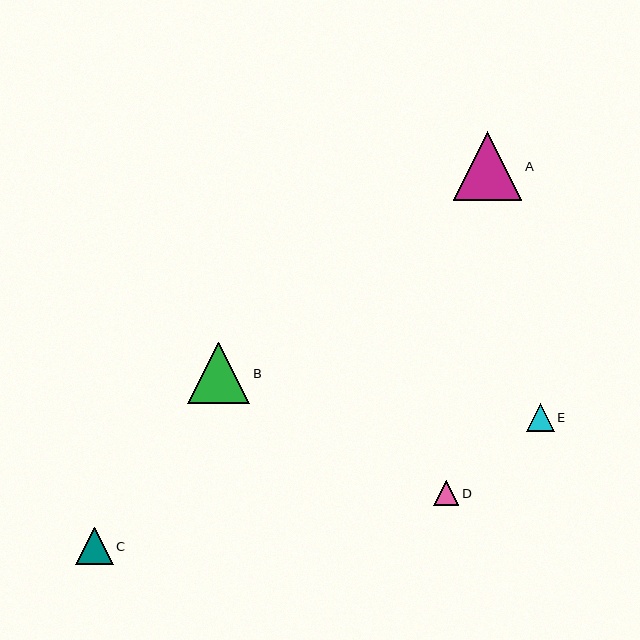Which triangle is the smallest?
Triangle D is the smallest with a size of approximately 25 pixels.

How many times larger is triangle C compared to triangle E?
Triangle C is approximately 1.3 times the size of triangle E.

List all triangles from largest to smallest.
From largest to smallest: A, B, C, E, D.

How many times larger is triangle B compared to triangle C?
Triangle B is approximately 1.7 times the size of triangle C.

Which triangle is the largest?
Triangle A is the largest with a size of approximately 68 pixels.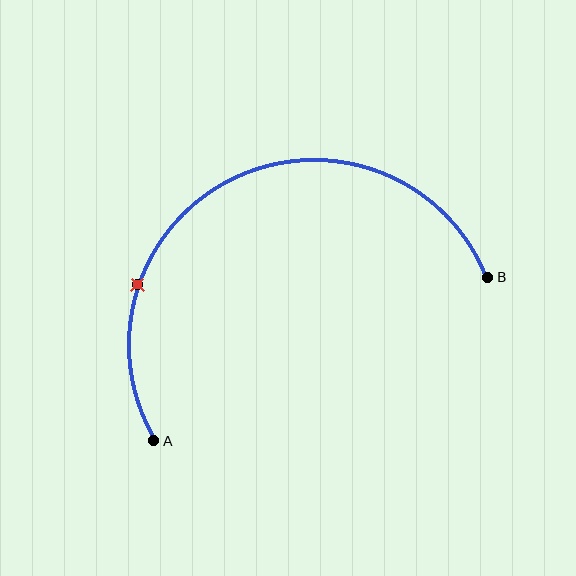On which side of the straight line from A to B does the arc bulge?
The arc bulges above the straight line connecting A and B.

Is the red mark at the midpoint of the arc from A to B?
No. The red mark lies on the arc but is closer to endpoint A. The arc midpoint would be at the point on the curve equidistant along the arc from both A and B.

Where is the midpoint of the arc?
The arc midpoint is the point on the curve farthest from the straight line joining A and B. It sits above that line.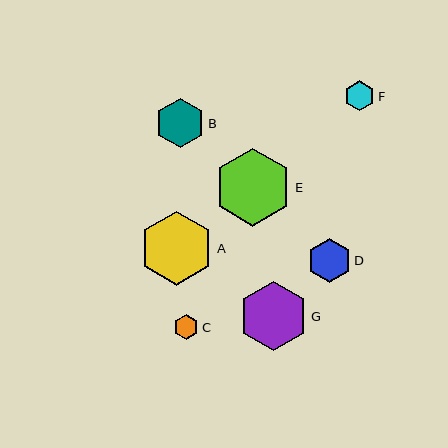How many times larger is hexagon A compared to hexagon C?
Hexagon A is approximately 3.0 times the size of hexagon C.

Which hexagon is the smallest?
Hexagon C is the smallest with a size of approximately 25 pixels.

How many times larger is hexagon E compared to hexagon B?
Hexagon E is approximately 1.6 times the size of hexagon B.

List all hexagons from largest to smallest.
From largest to smallest: E, A, G, B, D, F, C.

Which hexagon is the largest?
Hexagon E is the largest with a size of approximately 78 pixels.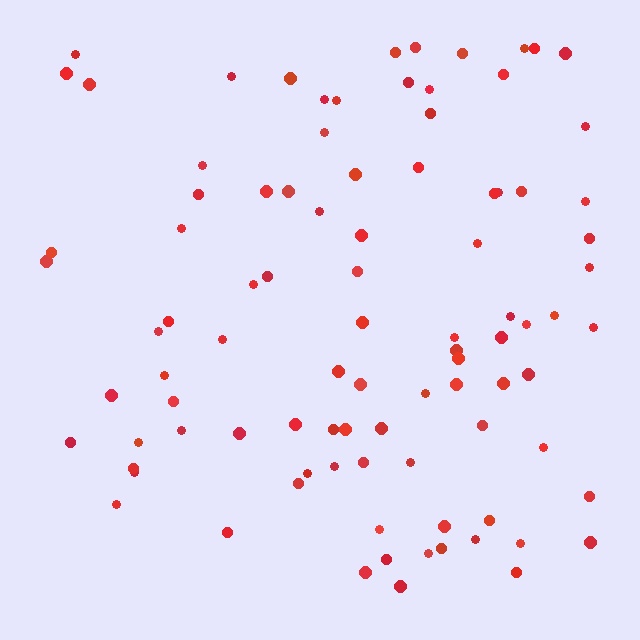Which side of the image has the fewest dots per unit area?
The left.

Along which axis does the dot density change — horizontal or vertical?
Horizontal.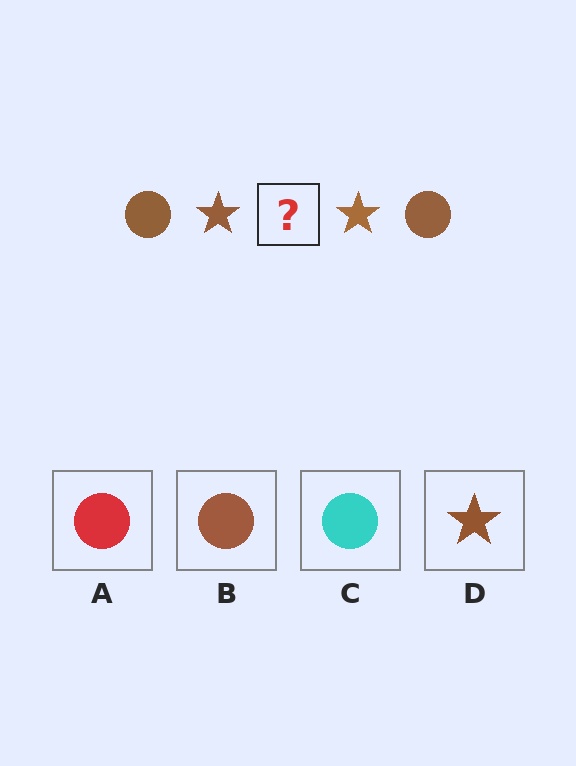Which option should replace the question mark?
Option B.